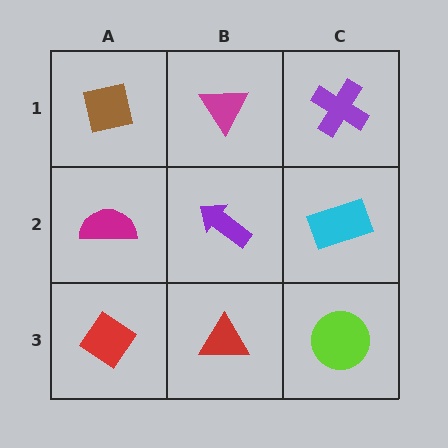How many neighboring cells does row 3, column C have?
2.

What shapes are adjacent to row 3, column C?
A cyan rectangle (row 2, column C), a red triangle (row 3, column B).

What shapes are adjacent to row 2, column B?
A magenta triangle (row 1, column B), a red triangle (row 3, column B), a magenta semicircle (row 2, column A), a cyan rectangle (row 2, column C).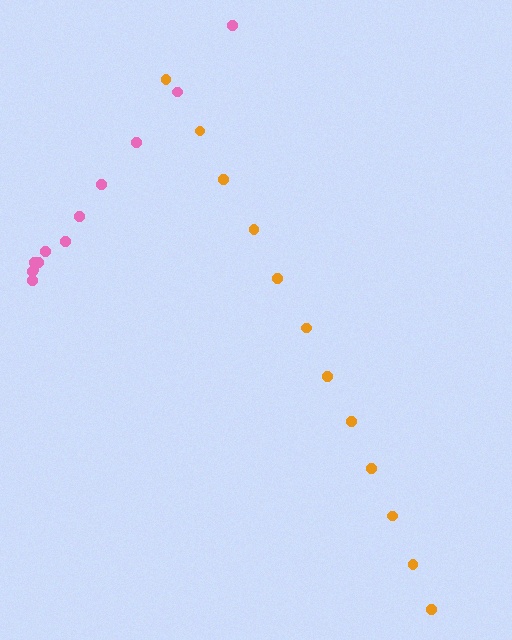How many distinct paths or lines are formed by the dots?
There are 2 distinct paths.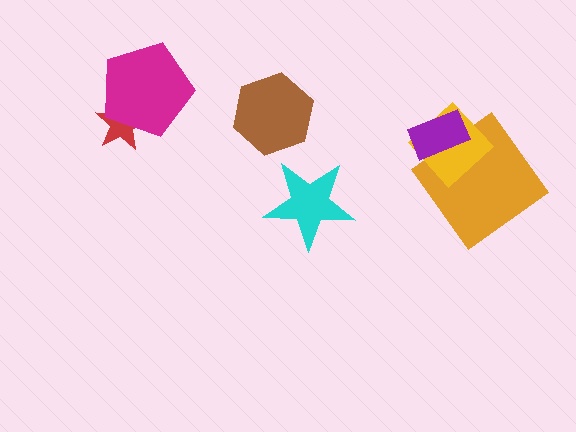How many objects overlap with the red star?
1 object overlaps with the red star.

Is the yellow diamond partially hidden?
Yes, it is partially covered by another shape.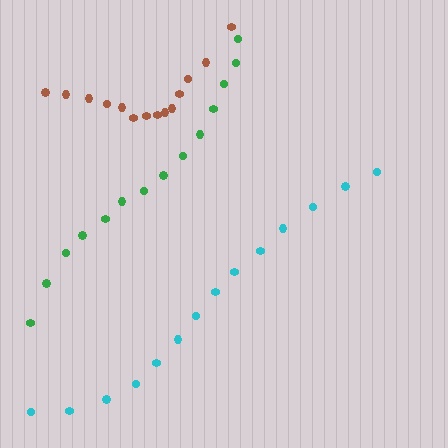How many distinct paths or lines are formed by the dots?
There are 3 distinct paths.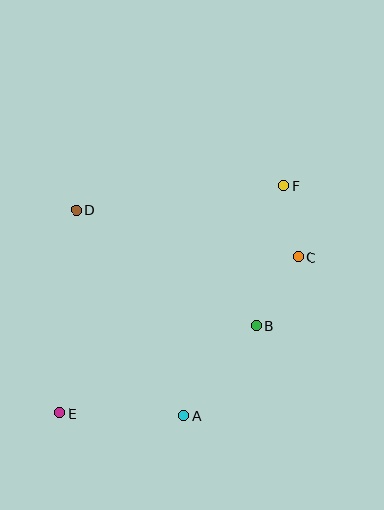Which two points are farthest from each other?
Points E and F are farthest from each other.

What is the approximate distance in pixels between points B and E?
The distance between B and E is approximately 215 pixels.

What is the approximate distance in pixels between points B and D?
The distance between B and D is approximately 214 pixels.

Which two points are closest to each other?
Points C and F are closest to each other.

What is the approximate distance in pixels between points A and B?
The distance between A and B is approximately 115 pixels.